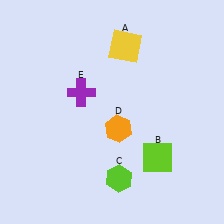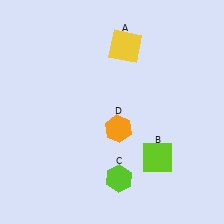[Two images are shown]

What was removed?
The purple cross (E) was removed in Image 2.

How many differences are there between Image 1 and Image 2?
There is 1 difference between the two images.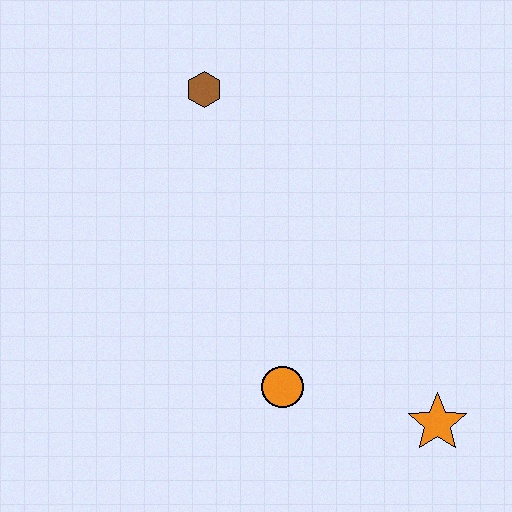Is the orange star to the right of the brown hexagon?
Yes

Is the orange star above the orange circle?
No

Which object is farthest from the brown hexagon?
The orange star is farthest from the brown hexagon.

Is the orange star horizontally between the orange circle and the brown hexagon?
No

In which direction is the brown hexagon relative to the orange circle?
The brown hexagon is above the orange circle.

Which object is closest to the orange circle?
The orange star is closest to the orange circle.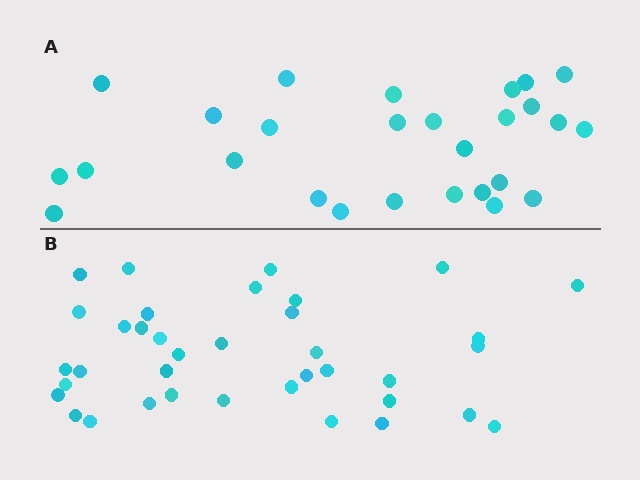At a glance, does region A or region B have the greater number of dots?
Region B (the bottom region) has more dots.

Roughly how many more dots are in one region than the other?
Region B has roughly 10 or so more dots than region A.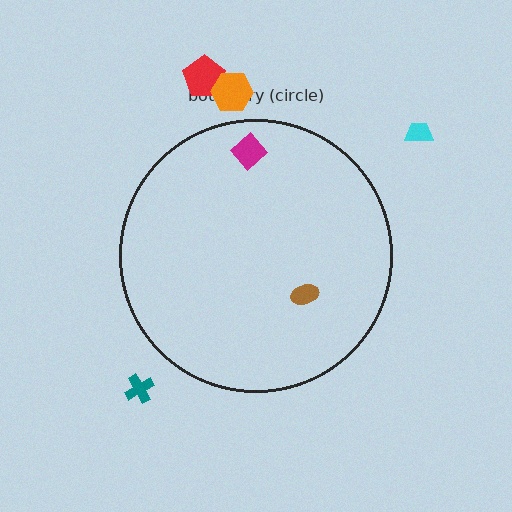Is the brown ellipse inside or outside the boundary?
Inside.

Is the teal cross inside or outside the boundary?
Outside.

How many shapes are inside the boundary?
2 inside, 4 outside.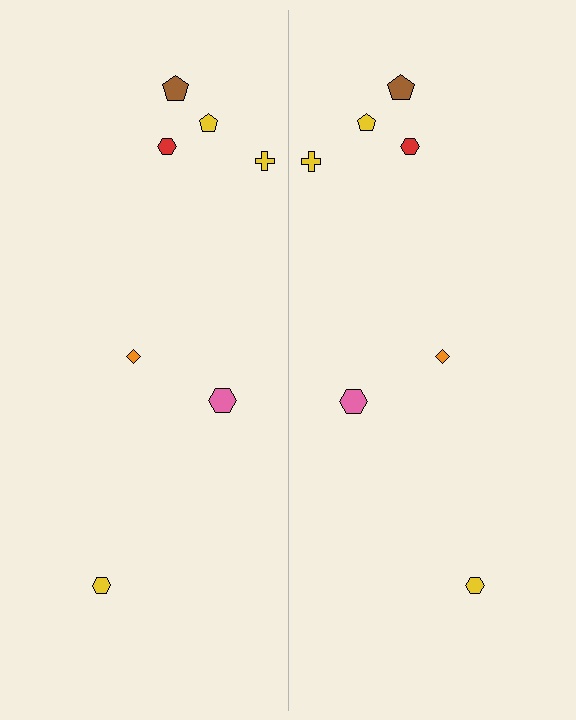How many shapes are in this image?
There are 14 shapes in this image.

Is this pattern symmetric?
Yes, this pattern has bilateral (reflection) symmetry.